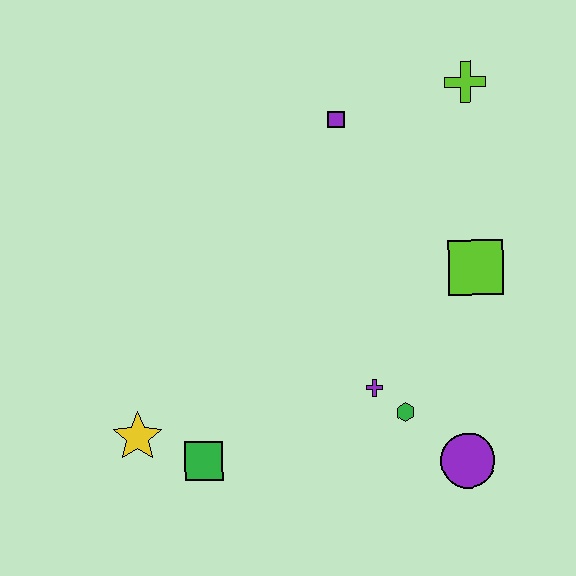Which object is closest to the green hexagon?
The purple cross is closest to the green hexagon.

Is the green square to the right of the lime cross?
No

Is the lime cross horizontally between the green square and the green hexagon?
No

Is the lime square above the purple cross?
Yes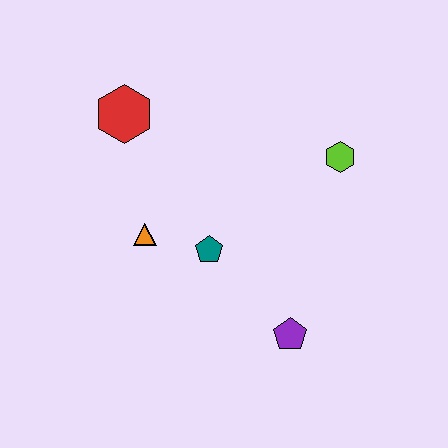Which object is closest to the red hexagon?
The orange triangle is closest to the red hexagon.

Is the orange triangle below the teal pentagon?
No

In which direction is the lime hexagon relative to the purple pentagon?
The lime hexagon is above the purple pentagon.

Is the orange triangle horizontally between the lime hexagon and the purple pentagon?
No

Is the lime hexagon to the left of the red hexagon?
No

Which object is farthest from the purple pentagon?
The red hexagon is farthest from the purple pentagon.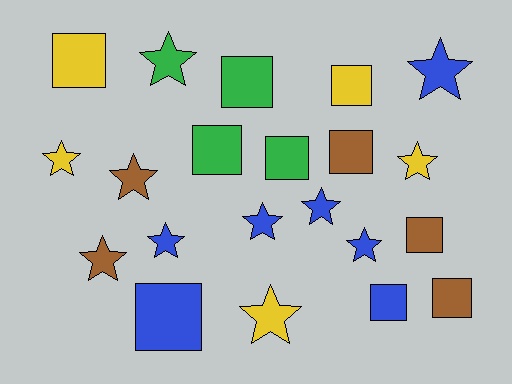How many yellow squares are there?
There are 2 yellow squares.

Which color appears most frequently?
Blue, with 7 objects.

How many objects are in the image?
There are 21 objects.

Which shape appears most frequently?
Star, with 11 objects.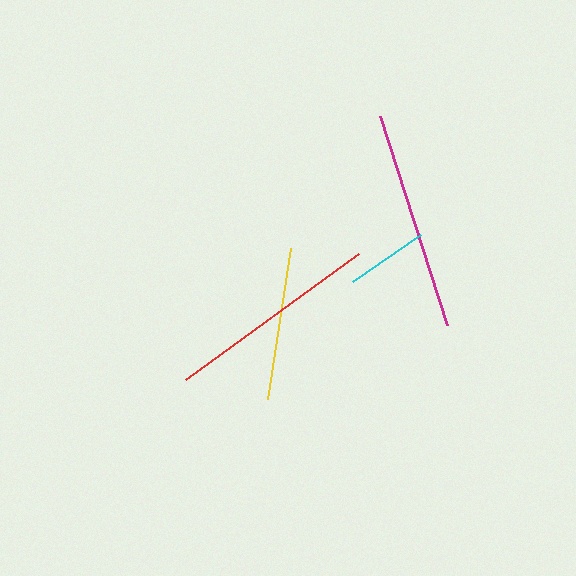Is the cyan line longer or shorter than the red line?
The red line is longer than the cyan line.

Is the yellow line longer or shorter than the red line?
The red line is longer than the yellow line.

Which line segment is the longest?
The magenta line is the longest at approximately 219 pixels.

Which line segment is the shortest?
The cyan line is the shortest at approximately 82 pixels.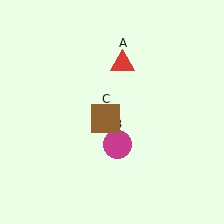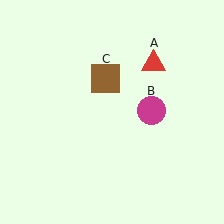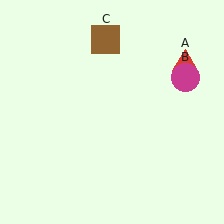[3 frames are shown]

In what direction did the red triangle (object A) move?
The red triangle (object A) moved right.